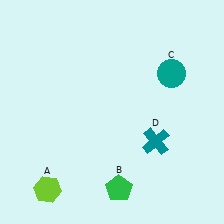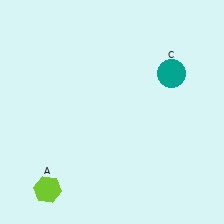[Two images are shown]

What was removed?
The green pentagon (B), the teal cross (D) were removed in Image 2.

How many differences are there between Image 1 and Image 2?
There are 2 differences between the two images.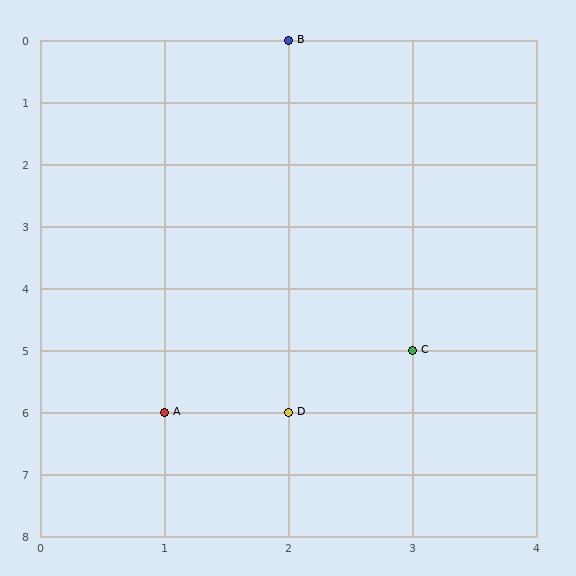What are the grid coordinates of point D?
Point D is at grid coordinates (2, 6).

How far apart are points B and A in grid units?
Points B and A are 1 column and 6 rows apart (about 6.1 grid units diagonally).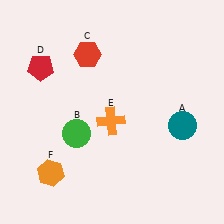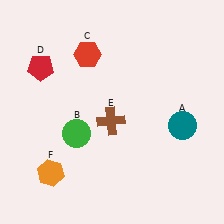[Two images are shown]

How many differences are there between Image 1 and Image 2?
There is 1 difference between the two images.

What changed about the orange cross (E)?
In Image 1, E is orange. In Image 2, it changed to brown.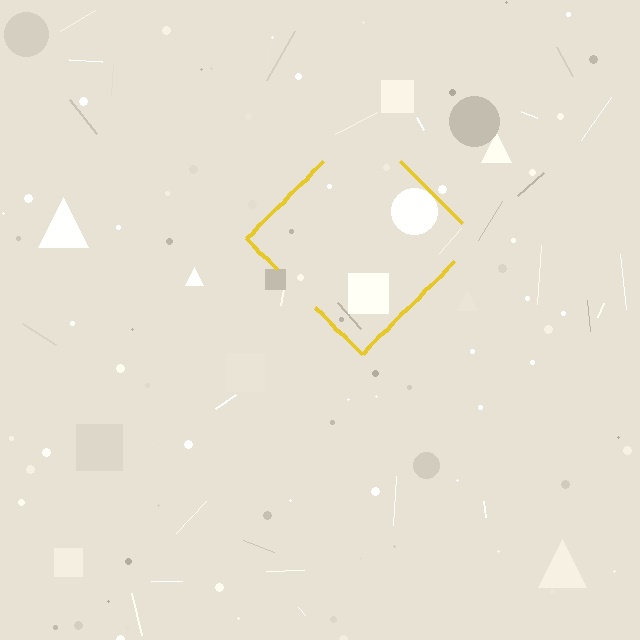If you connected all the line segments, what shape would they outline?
They would outline a diamond.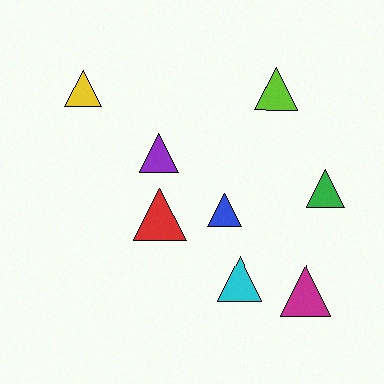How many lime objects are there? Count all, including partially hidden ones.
There is 1 lime object.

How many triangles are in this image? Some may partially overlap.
There are 8 triangles.